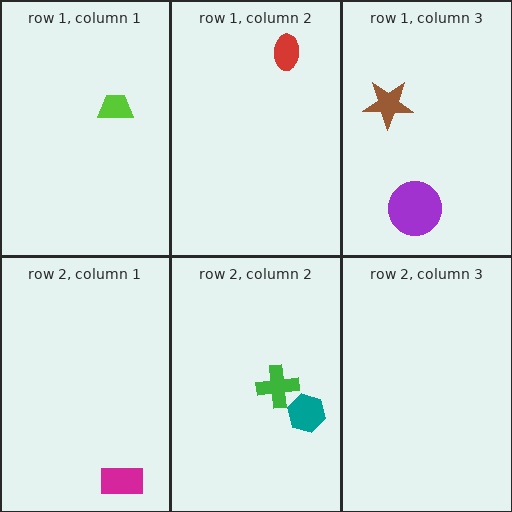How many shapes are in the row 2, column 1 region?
1.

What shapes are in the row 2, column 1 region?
The magenta rectangle.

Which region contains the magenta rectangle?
The row 2, column 1 region.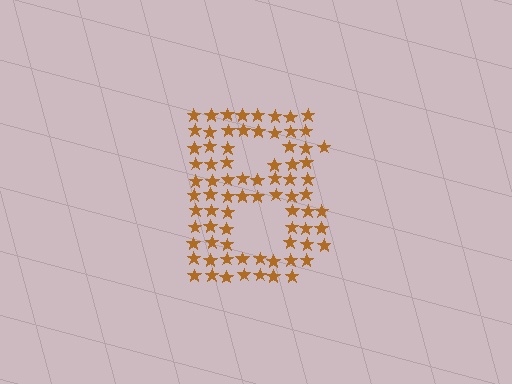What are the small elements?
The small elements are stars.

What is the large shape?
The large shape is the letter B.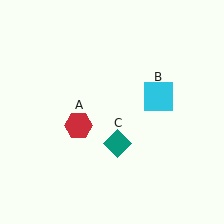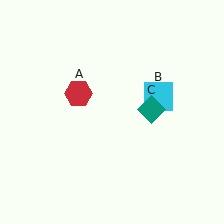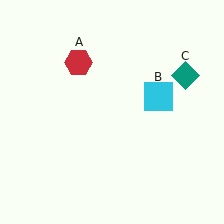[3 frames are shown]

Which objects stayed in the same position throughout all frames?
Cyan square (object B) remained stationary.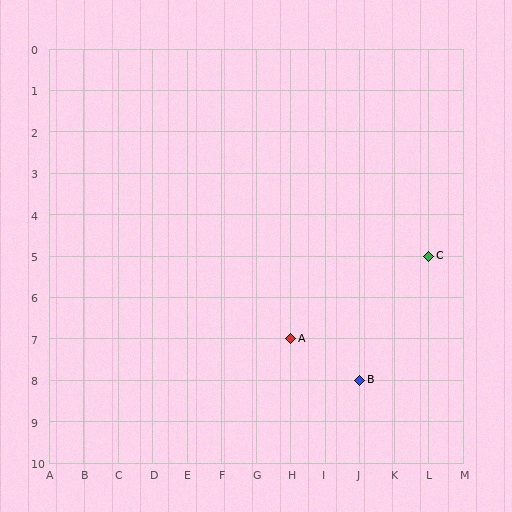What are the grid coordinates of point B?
Point B is at grid coordinates (J, 8).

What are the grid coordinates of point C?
Point C is at grid coordinates (L, 5).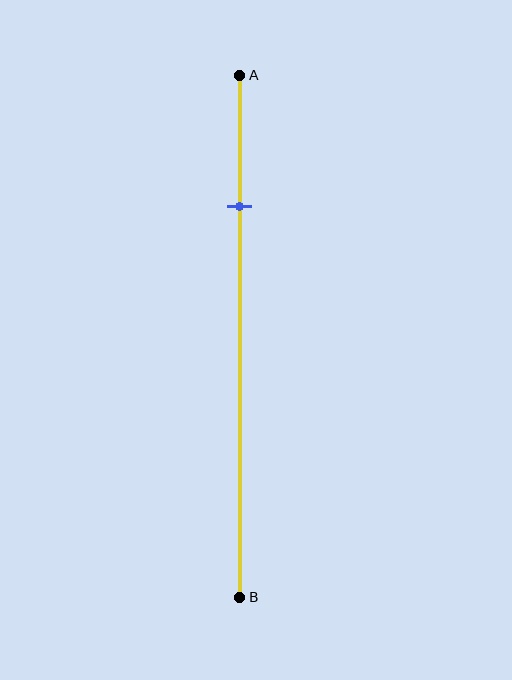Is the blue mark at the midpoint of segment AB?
No, the mark is at about 25% from A, not at the 50% midpoint.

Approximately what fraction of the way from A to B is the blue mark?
The blue mark is approximately 25% of the way from A to B.